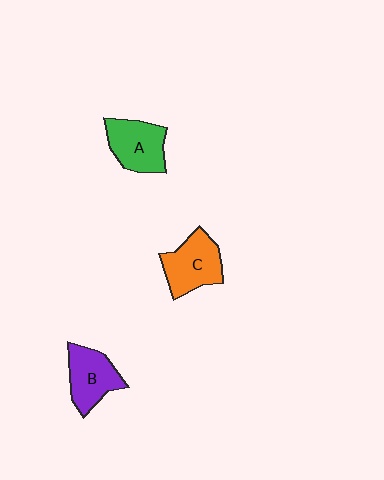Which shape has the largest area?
Shape C (orange).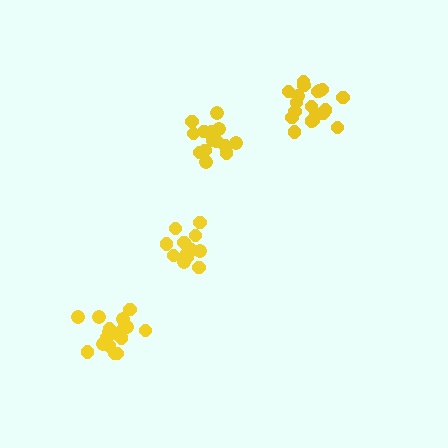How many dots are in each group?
Group 1: 14 dots, Group 2: 14 dots, Group 3: 18 dots, Group 4: 19 dots (65 total).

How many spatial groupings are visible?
There are 4 spatial groupings.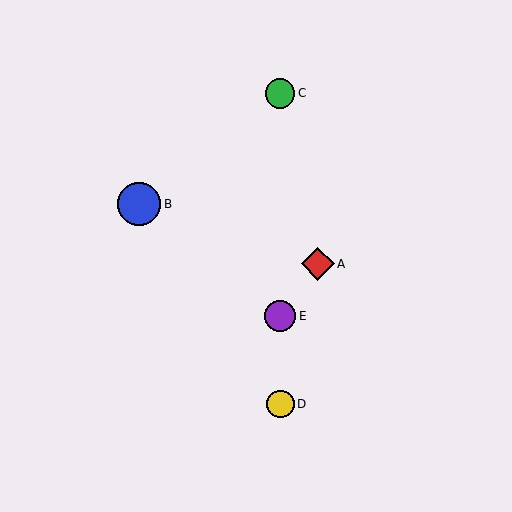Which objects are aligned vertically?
Objects C, D, E are aligned vertically.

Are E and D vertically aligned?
Yes, both are at x≈280.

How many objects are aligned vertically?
3 objects (C, D, E) are aligned vertically.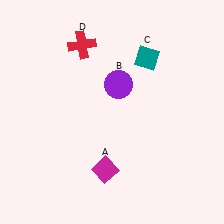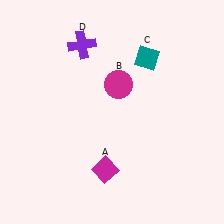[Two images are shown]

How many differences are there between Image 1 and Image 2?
There are 2 differences between the two images.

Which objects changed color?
B changed from purple to magenta. D changed from red to purple.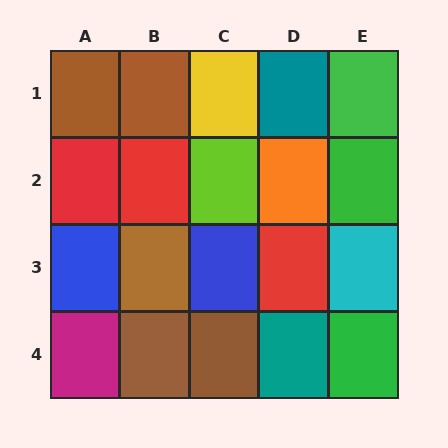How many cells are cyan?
1 cell is cyan.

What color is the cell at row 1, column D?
Teal.